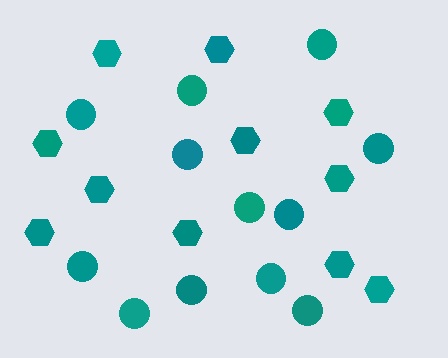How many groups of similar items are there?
There are 2 groups: one group of circles (12) and one group of hexagons (11).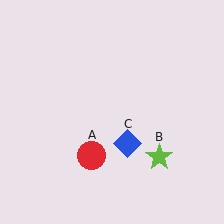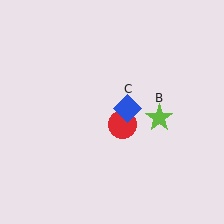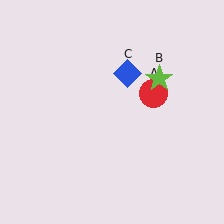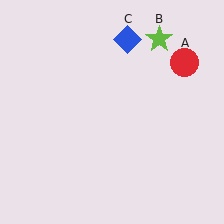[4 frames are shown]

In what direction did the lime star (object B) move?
The lime star (object B) moved up.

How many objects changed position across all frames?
3 objects changed position: red circle (object A), lime star (object B), blue diamond (object C).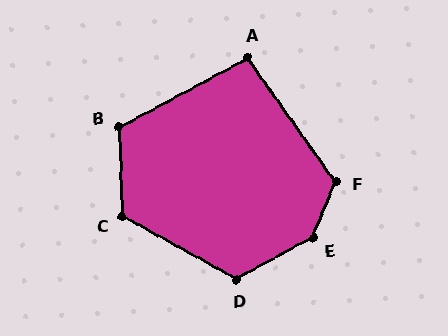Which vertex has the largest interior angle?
E, at approximately 142 degrees.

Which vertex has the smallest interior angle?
A, at approximately 97 degrees.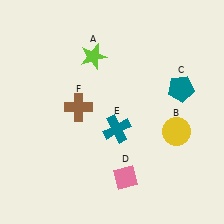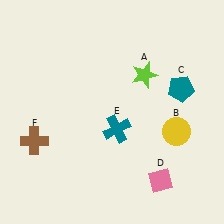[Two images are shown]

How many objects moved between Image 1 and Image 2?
3 objects moved between the two images.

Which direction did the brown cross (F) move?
The brown cross (F) moved left.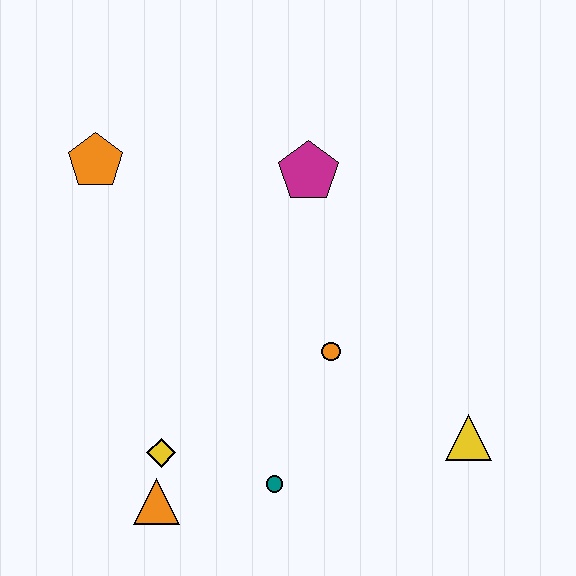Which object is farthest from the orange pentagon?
The yellow triangle is farthest from the orange pentagon.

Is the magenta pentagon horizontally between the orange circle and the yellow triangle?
No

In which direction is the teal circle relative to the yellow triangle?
The teal circle is to the left of the yellow triangle.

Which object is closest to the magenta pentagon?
The orange circle is closest to the magenta pentagon.